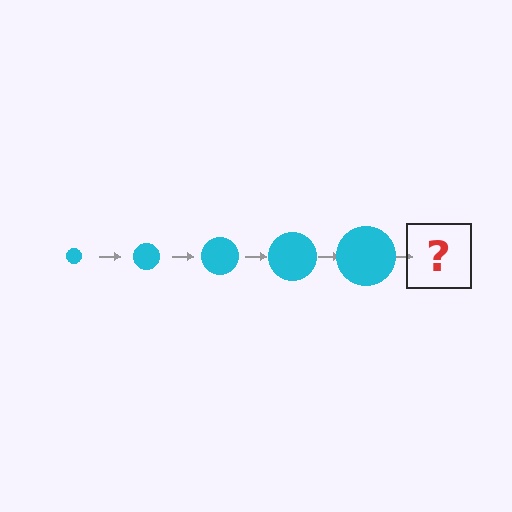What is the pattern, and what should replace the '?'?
The pattern is that the circle gets progressively larger each step. The '?' should be a cyan circle, larger than the previous one.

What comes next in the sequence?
The next element should be a cyan circle, larger than the previous one.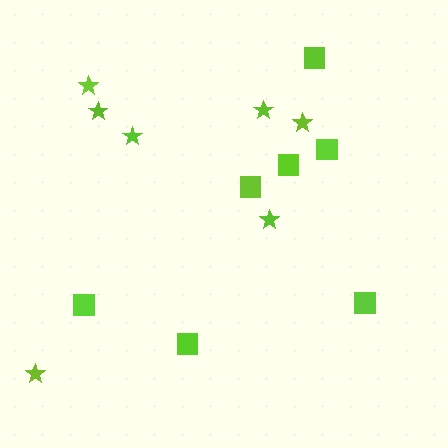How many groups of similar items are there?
There are 2 groups: one group of stars (7) and one group of squares (7).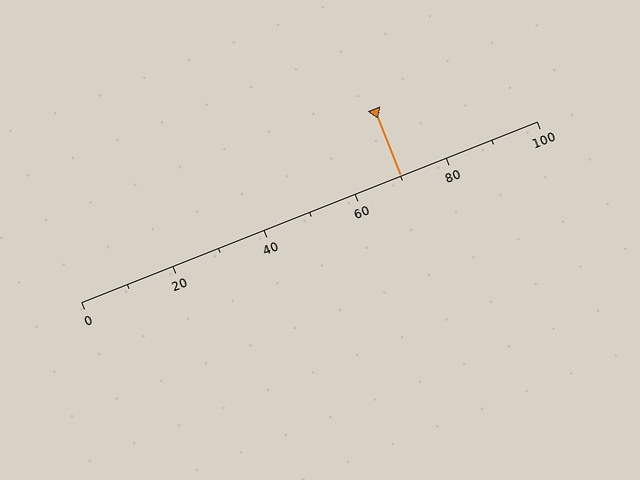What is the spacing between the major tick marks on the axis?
The major ticks are spaced 20 apart.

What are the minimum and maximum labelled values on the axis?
The axis runs from 0 to 100.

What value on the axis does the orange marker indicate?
The marker indicates approximately 70.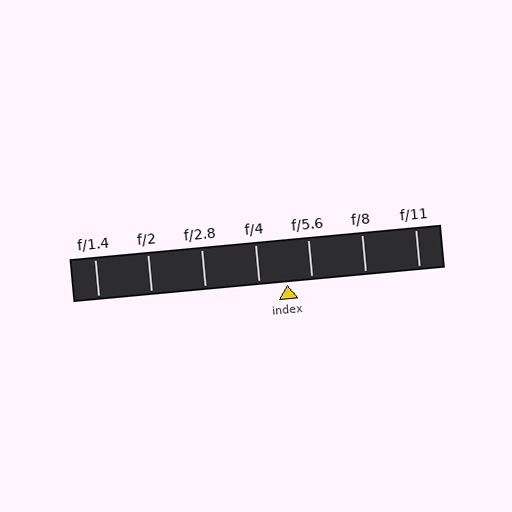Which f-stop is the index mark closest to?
The index mark is closest to f/5.6.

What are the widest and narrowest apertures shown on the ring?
The widest aperture shown is f/1.4 and the narrowest is f/11.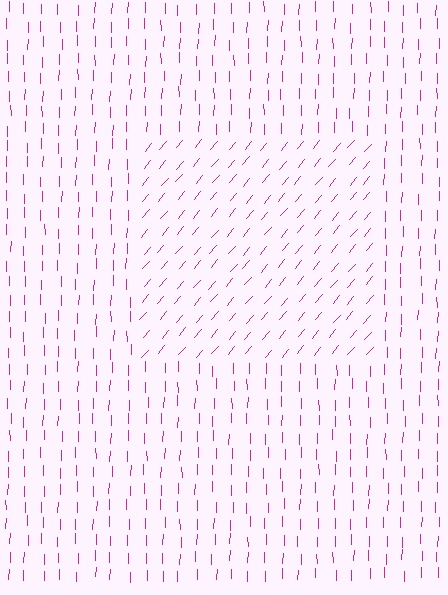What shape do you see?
I see a rectangle.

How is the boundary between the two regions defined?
The boundary is defined purely by a change in line orientation (approximately 39 degrees difference). All lines are the same color and thickness.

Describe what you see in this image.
The image is filled with small magenta line segments. A rectangle region in the image has lines oriented differently from the surrounding lines, creating a visible texture boundary.